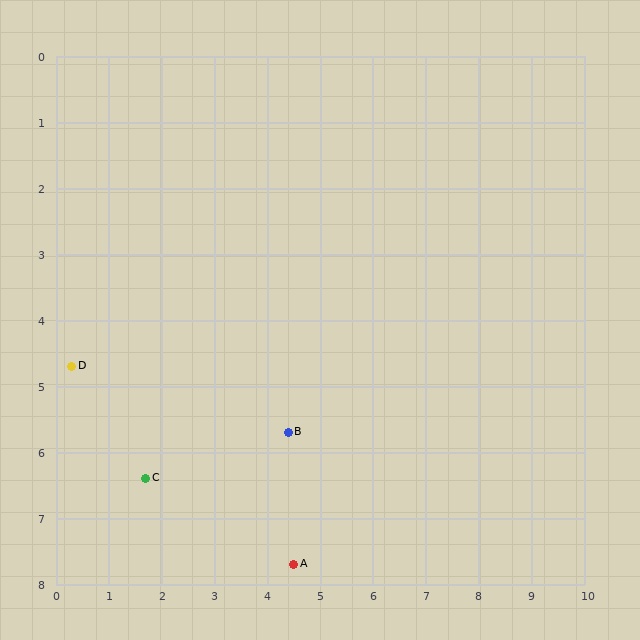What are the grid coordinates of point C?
Point C is at approximately (1.7, 6.4).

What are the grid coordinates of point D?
Point D is at approximately (0.3, 4.7).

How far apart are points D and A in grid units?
Points D and A are about 5.2 grid units apart.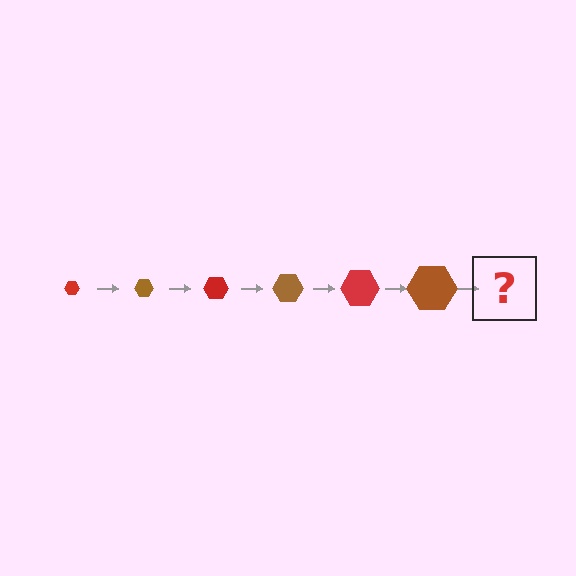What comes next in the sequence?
The next element should be a red hexagon, larger than the previous one.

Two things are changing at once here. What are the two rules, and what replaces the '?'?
The two rules are that the hexagon grows larger each step and the color cycles through red and brown. The '?' should be a red hexagon, larger than the previous one.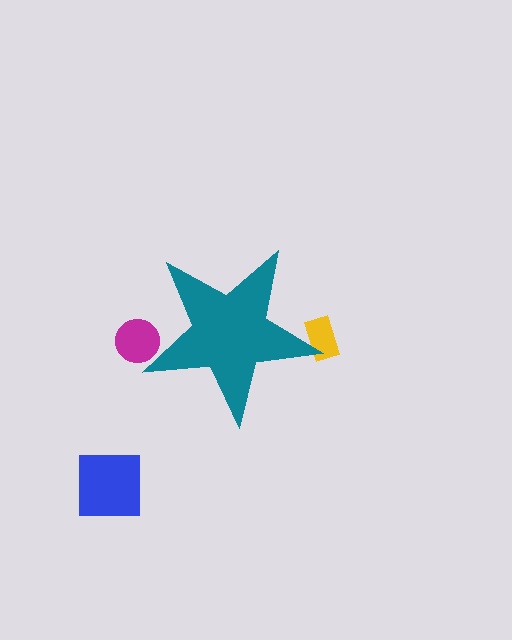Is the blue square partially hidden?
No, the blue square is fully visible.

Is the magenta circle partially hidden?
Yes, the magenta circle is partially hidden behind the teal star.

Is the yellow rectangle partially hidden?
Yes, the yellow rectangle is partially hidden behind the teal star.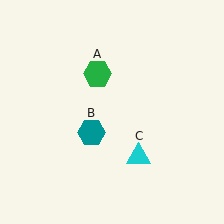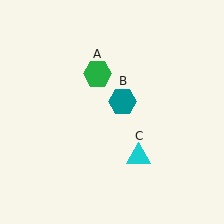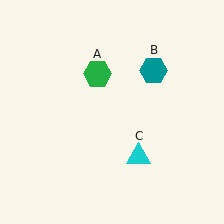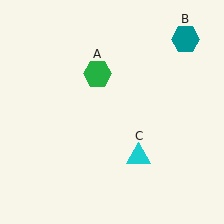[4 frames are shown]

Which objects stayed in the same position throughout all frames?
Green hexagon (object A) and cyan triangle (object C) remained stationary.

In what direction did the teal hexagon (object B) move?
The teal hexagon (object B) moved up and to the right.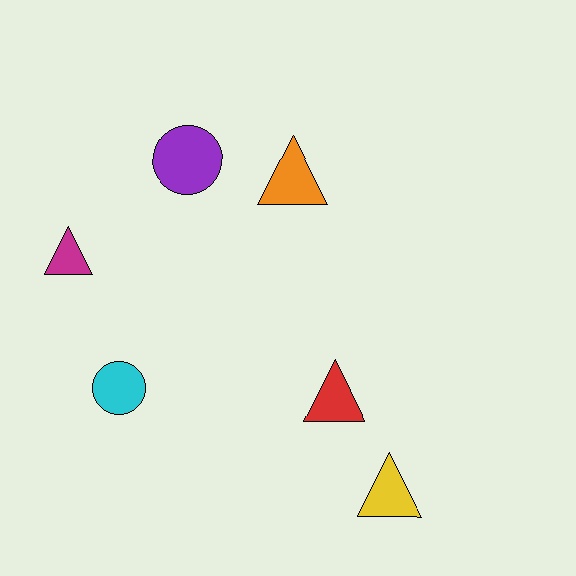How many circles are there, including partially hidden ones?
There are 2 circles.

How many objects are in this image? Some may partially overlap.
There are 6 objects.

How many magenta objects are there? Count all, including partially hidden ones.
There is 1 magenta object.